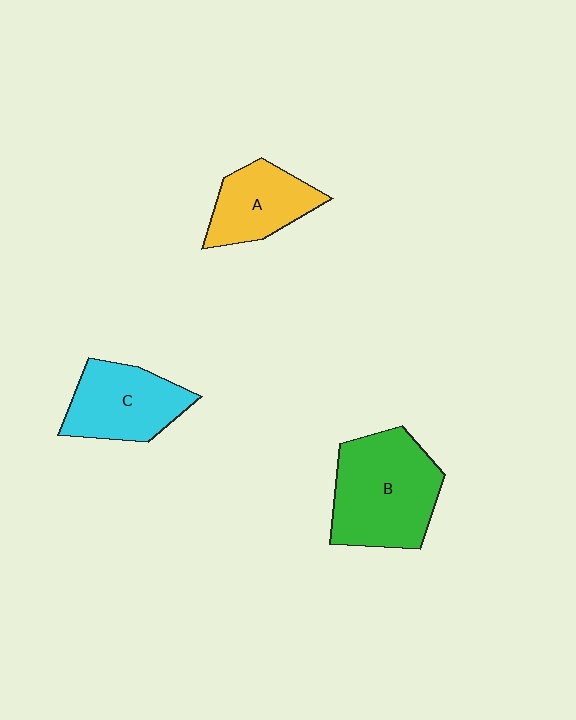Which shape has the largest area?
Shape B (green).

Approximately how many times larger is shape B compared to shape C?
Approximately 1.4 times.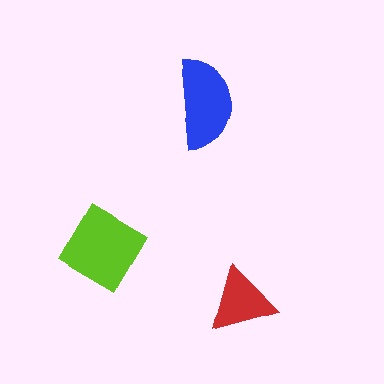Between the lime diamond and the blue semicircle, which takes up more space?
The lime diamond.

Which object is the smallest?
The red triangle.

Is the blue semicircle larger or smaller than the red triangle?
Larger.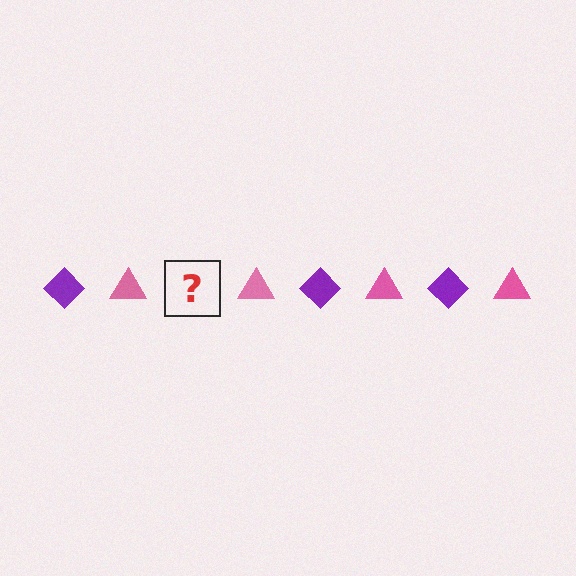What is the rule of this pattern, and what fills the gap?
The rule is that the pattern alternates between purple diamond and pink triangle. The gap should be filled with a purple diamond.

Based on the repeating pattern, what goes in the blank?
The blank should be a purple diamond.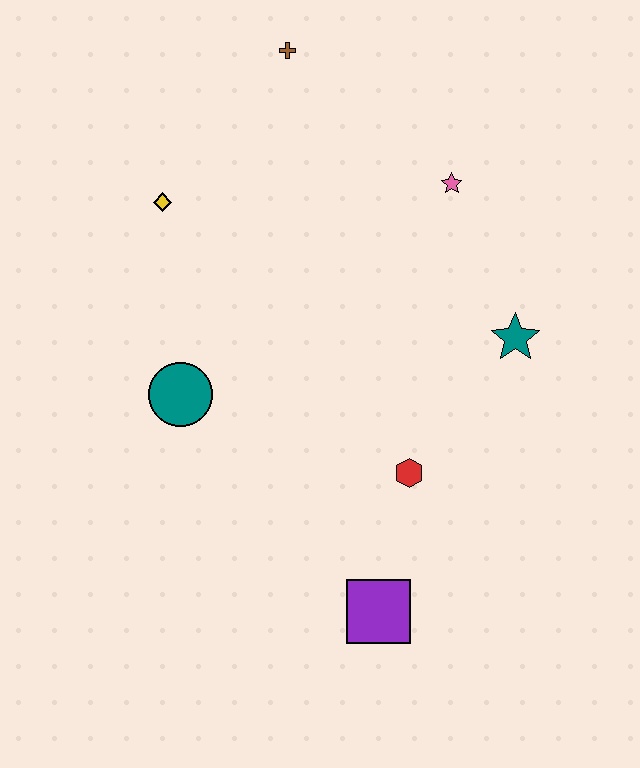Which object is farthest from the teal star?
The yellow diamond is farthest from the teal star.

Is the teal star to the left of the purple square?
No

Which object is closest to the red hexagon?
The purple square is closest to the red hexagon.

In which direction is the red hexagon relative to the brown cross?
The red hexagon is below the brown cross.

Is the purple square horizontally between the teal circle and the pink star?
Yes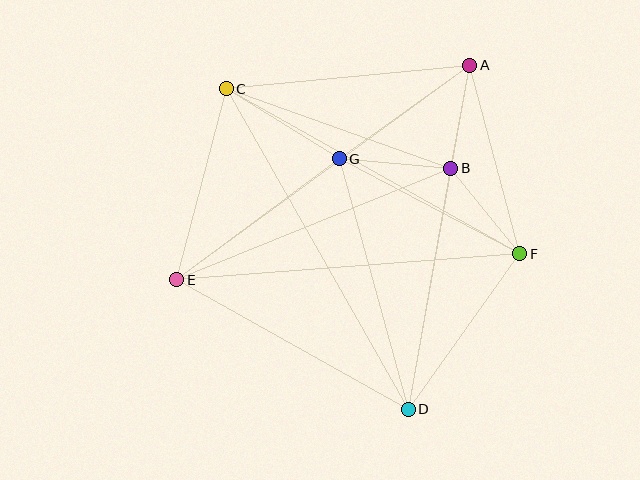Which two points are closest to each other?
Points A and B are closest to each other.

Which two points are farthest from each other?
Points C and D are farthest from each other.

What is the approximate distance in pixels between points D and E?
The distance between D and E is approximately 265 pixels.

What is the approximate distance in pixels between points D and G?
The distance between D and G is approximately 260 pixels.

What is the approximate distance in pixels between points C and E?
The distance between C and E is approximately 198 pixels.